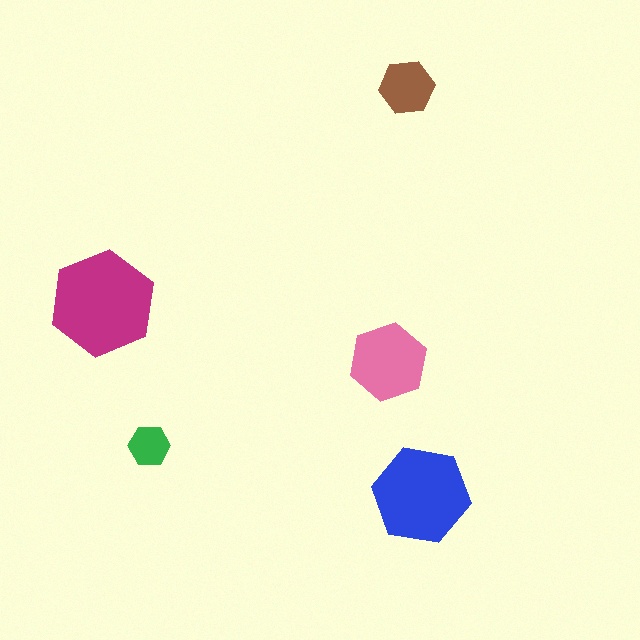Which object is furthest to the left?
The magenta hexagon is leftmost.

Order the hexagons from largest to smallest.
the magenta one, the blue one, the pink one, the brown one, the green one.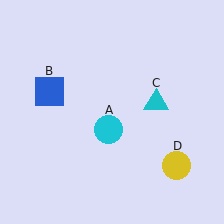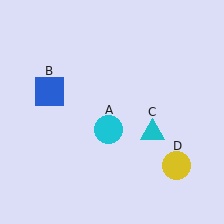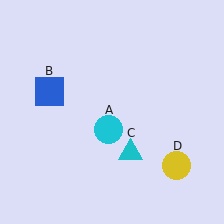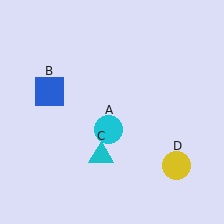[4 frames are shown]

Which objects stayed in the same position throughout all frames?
Cyan circle (object A) and blue square (object B) and yellow circle (object D) remained stationary.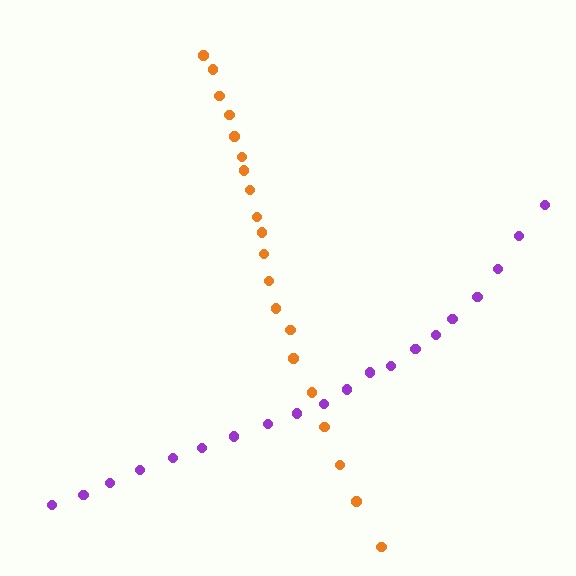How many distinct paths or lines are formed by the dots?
There are 2 distinct paths.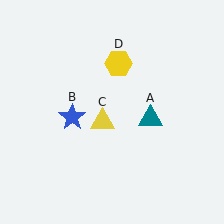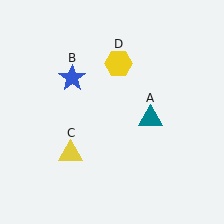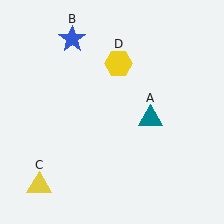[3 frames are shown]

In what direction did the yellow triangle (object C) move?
The yellow triangle (object C) moved down and to the left.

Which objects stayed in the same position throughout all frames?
Teal triangle (object A) and yellow hexagon (object D) remained stationary.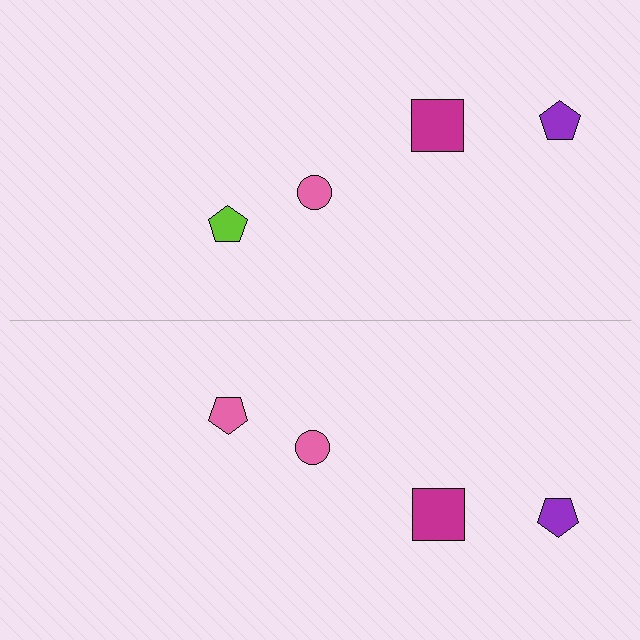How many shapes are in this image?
There are 8 shapes in this image.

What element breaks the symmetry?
The pink pentagon on the bottom side breaks the symmetry — its mirror counterpart is lime.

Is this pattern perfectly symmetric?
No, the pattern is not perfectly symmetric. The pink pentagon on the bottom side breaks the symmetry — its mirror counterpart is lime.